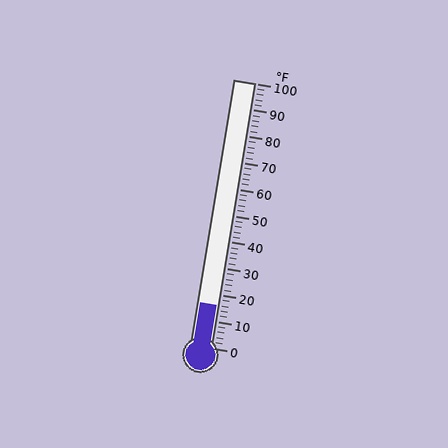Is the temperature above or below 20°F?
The temperature is below 20°F.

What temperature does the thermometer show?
The thermometer shows approximately 16°F.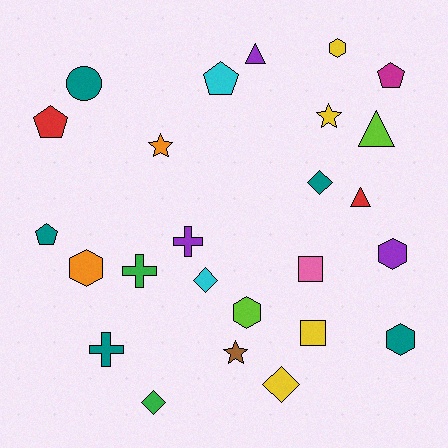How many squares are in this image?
There are 2 squares.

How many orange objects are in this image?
There are 2 orange objects.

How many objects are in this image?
There are 25 objects.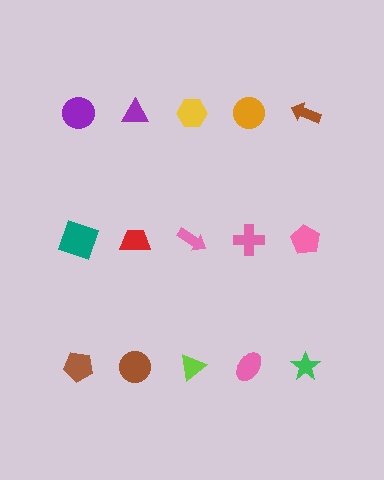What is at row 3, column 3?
A lime triangle.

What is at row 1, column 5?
A brown arrow.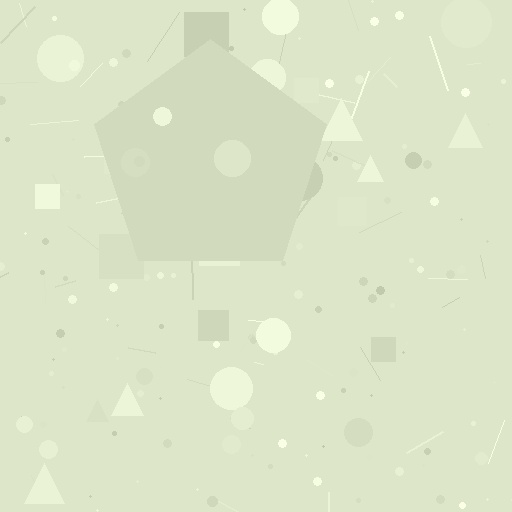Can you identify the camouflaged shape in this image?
The camouflaged shape is a pentagon.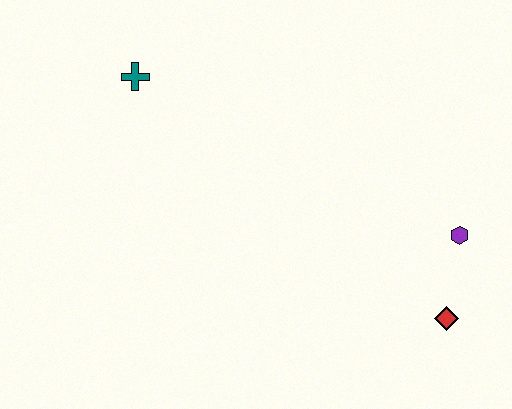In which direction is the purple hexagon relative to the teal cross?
The purple hexagon is to the right of the teal cross.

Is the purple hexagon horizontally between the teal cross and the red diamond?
No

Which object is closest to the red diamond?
The purple hexagon is closest to the red diamond.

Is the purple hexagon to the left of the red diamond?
No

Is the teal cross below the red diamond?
No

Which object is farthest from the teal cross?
The red diamond is farthest from the teal cross.